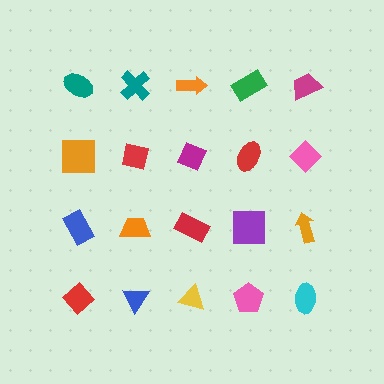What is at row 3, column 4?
A purple square.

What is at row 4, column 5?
A cyan ellipse.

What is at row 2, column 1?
An orange square.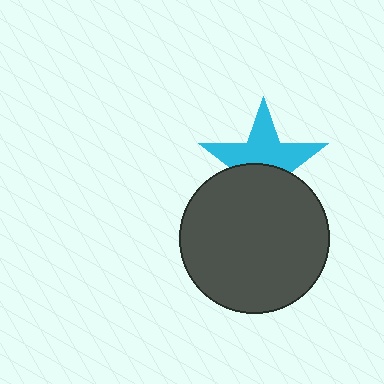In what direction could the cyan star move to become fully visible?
The cyan star could move up. That would shift it out from behind the dark gray circle entirely.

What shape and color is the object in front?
The object in front is a dark gray circle.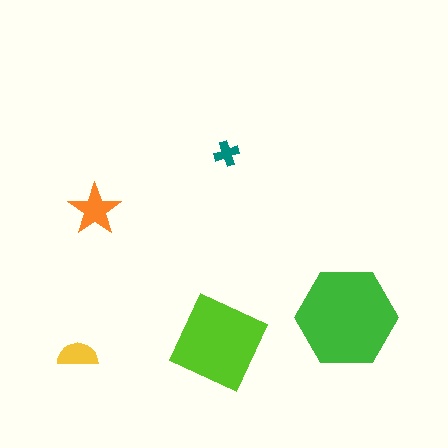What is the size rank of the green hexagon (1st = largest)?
1st.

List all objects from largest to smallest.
The green hexagon, the lime square, the orange star, the yellow semicircle, the teal cross.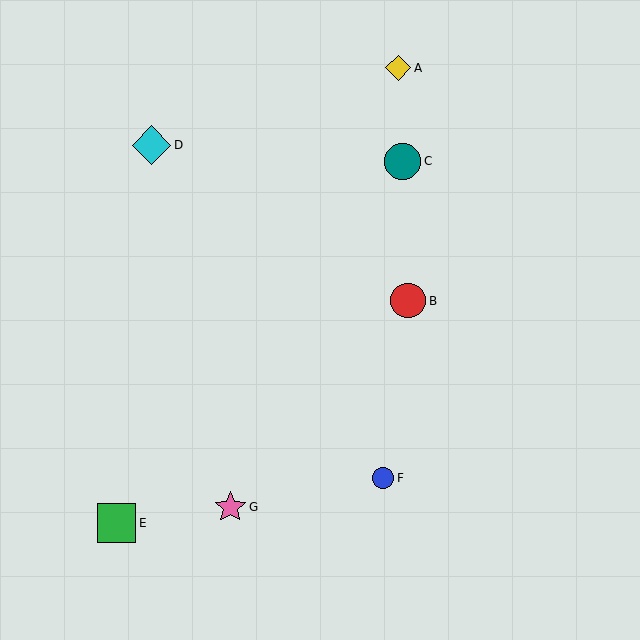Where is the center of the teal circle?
The center of the teal circle is at (402, 161).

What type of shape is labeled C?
Shape C is a teal circle.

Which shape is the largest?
The green square (labeled E) is the largest.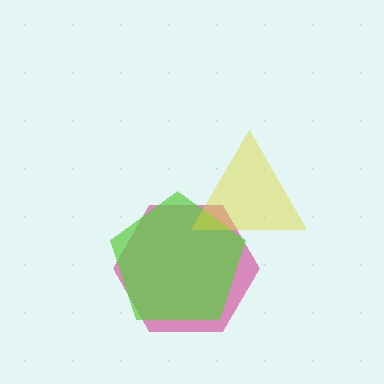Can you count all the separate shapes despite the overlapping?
Yes, there are 3 separate shapes.